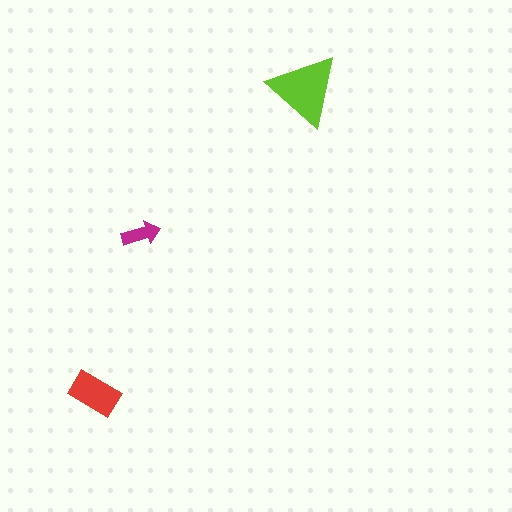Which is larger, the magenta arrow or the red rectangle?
The red rectangle.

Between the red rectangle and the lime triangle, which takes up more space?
The lime triangle.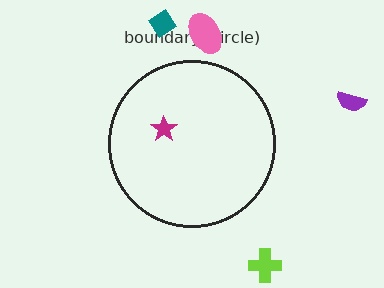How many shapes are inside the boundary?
1 inside, 4 outside.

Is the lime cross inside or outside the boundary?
Outside.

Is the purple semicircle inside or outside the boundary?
Outside.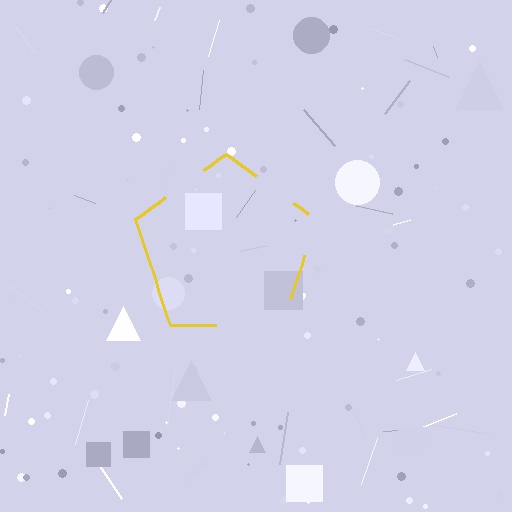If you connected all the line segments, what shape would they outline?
They would outline a pentagon.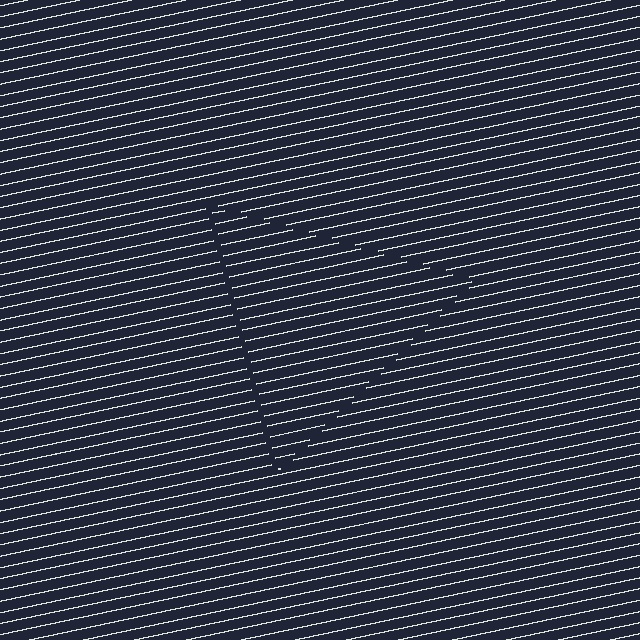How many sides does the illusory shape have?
3 sides — the line-ends trace a triangle.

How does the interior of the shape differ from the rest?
The interior of the shape contains the same grating, shifted by half a period — the contour is defined by the phase discontinuity where line-ends from the inner and outer gratings abut.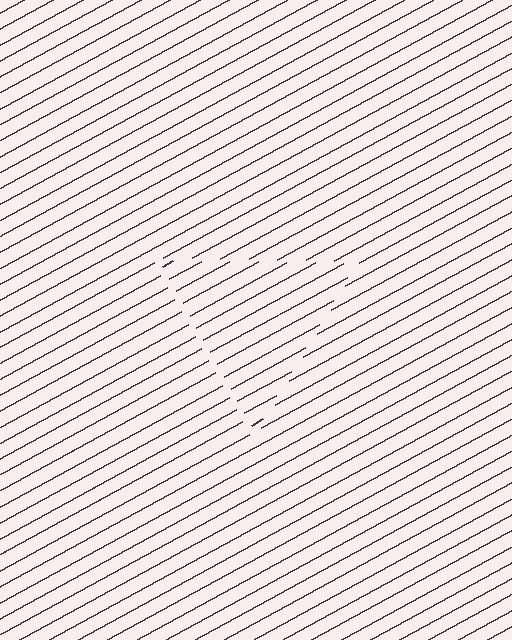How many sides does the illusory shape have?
3 sides — the line-ends trace a triangle.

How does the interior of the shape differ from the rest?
The interior of the shape contains the same grating, shifted by half a period — the contour is defined by the phase discontinuity where line-ends from the inner and outer gratings abut.